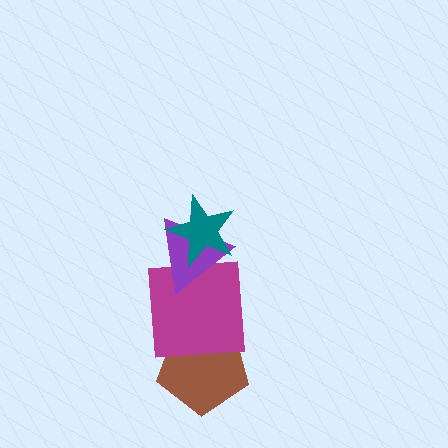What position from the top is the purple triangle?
The purple triangle is 2nd from the top.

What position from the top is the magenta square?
The magenta square is 3rd from the top.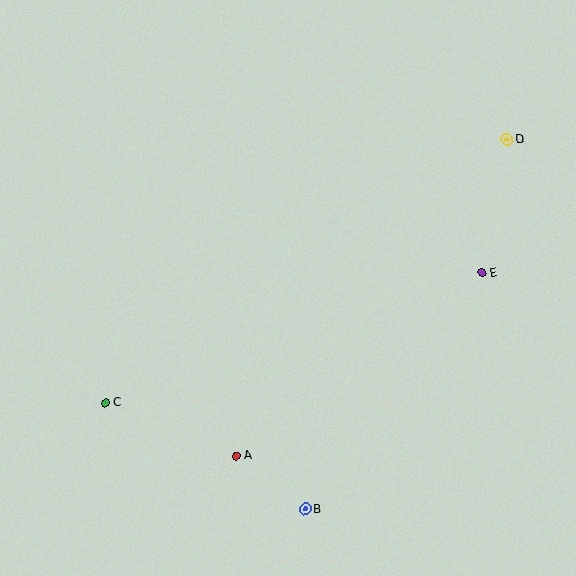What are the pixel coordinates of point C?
Point C is at (105, 403).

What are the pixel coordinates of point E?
Point E is at (482, 273).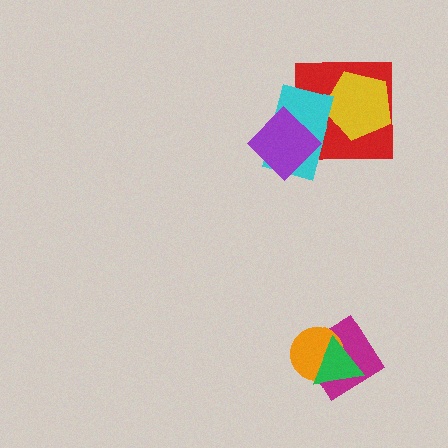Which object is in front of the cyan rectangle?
The purple diamond is in front of the cyan rectangle.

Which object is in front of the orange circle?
The green triangle is in front of the orange circle.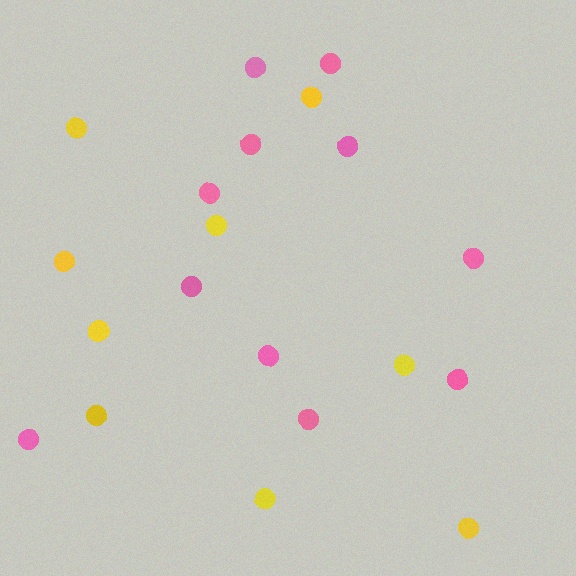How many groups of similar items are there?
There are 2 groups: one group of pink circles (11) and one group of yellow circles (9).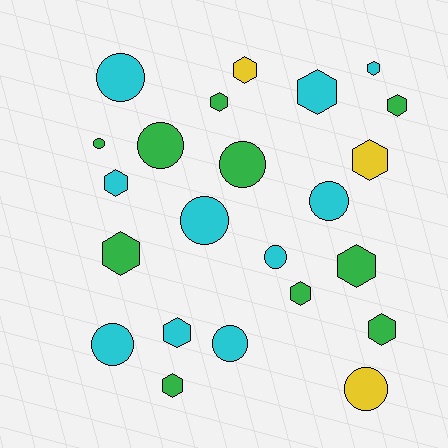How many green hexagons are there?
There are 7 green hexagons.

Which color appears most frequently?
Green, with 10 objects.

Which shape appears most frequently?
Hexagon, with 13 objects.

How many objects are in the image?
There are 23 objects.